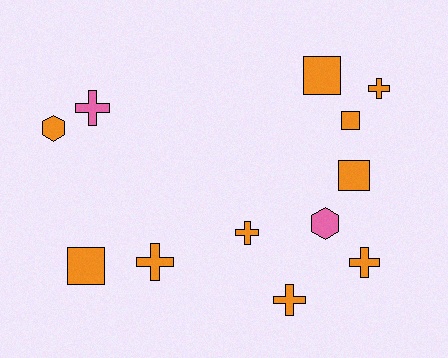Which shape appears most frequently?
Cross, with 6 objects.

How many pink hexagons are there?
There is 1 pink hexagon.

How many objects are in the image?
There are 12 objects.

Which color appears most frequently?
Orange, with 10 objects.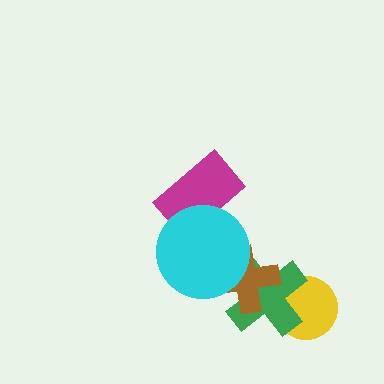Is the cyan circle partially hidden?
No, no other shape covers it.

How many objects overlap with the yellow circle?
1 object overlaps with the yellow circle.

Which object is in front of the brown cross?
The cyan circle is in front of the brown cross.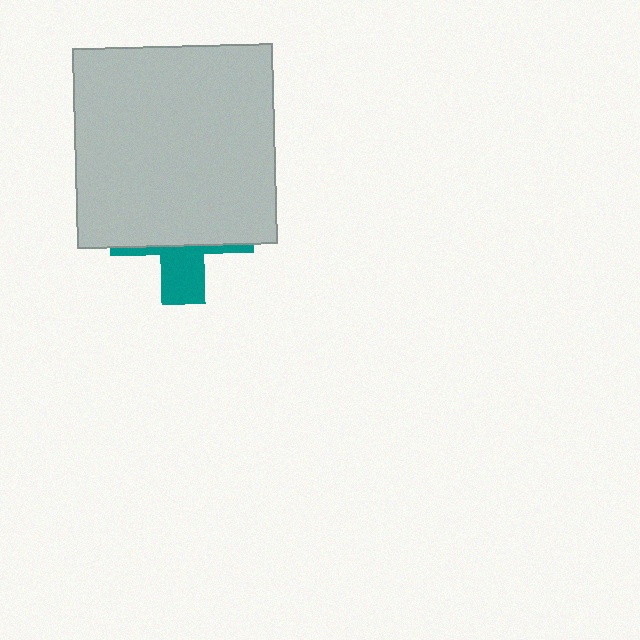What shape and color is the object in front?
The object in front is a light gray square.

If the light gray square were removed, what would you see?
You would see the complete teal cross.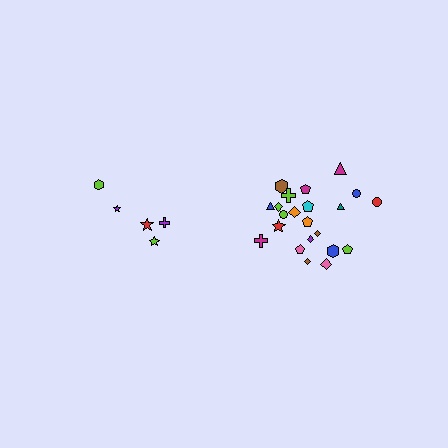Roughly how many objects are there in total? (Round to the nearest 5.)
Roughly 25 objects in total.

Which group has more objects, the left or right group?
The right group.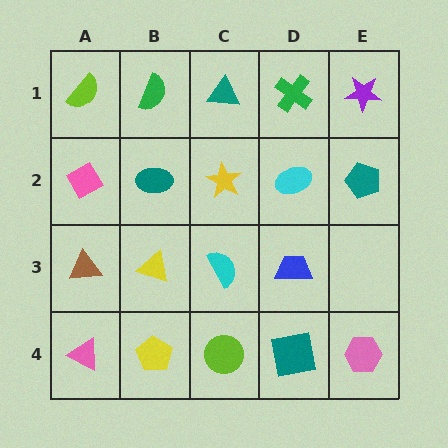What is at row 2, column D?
A cyan ellipse.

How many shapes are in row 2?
5 shapes.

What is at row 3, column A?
A brown triangle.